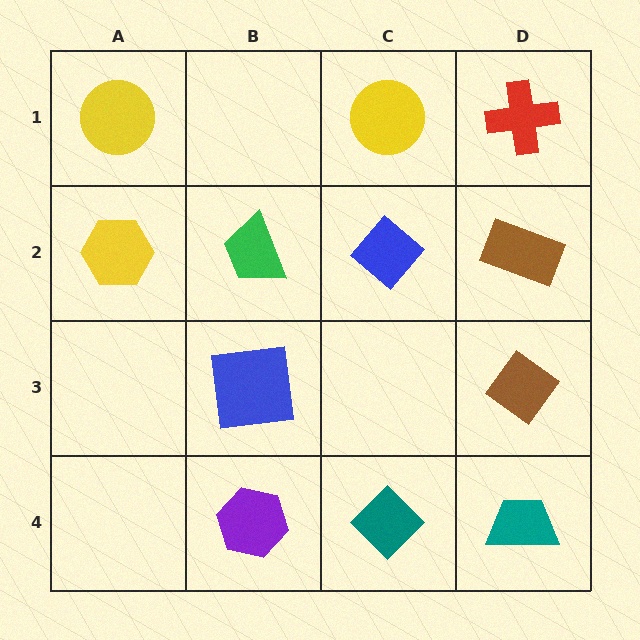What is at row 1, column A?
A yellow circle.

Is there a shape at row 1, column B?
No, that cell is empty.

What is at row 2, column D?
A brown rectangle.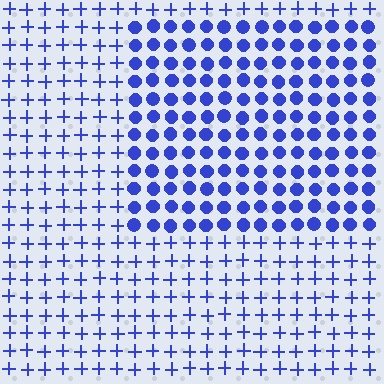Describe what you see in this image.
The image is filled with small blue elements arranged in a uniform grid. A rectangle-shaped region contains circles, while the surrounding area contains plus signs. The boundary is defined purely by the change in element shape.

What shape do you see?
I see a rectangle.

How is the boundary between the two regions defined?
The boundary is defined by a change in element shape: circles inside vs. plus signs outside. All elements share the same color and spacing.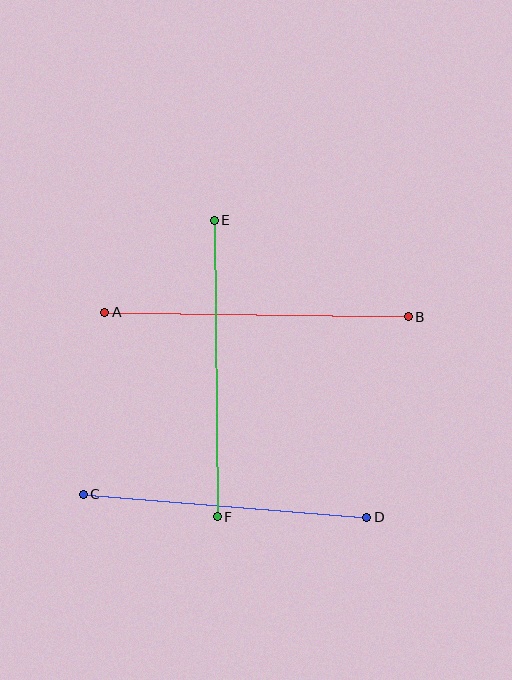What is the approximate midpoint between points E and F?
The midpoint is at approximately (216, 369) pixels.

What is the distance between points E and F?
The distance is approximately 296 pixels.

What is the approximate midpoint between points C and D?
The midpoint is at approximately (225, 506) pixels.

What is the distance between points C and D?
The distance is approximately 284 pixels.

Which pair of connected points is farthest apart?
Points A and B are farthest apart.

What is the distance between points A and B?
The distance is approximately 303 pixels.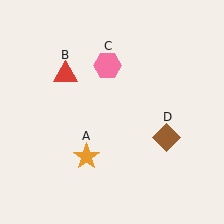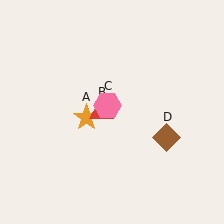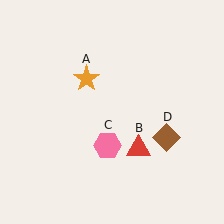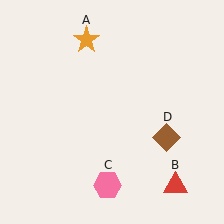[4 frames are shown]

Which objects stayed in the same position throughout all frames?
Brown diamond (object D) remained stationary.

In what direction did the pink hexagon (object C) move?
The pink hexagon (object C) moved down.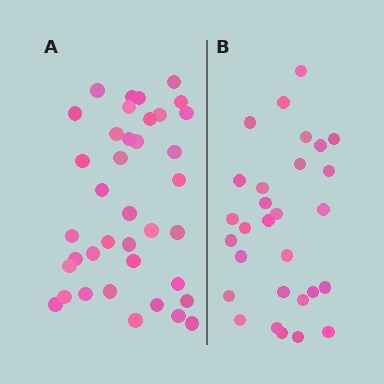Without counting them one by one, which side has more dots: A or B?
Region A (the left region) has more dots.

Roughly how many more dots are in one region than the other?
Region A has roughly 8 or so more dots than region B.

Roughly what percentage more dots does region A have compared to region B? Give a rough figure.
About 30% more.